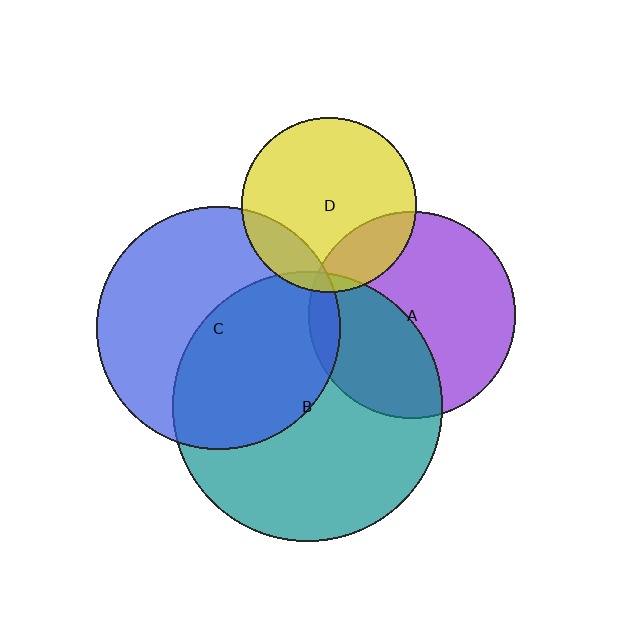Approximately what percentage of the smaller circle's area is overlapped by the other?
Approximately 15%.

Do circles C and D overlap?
Yes.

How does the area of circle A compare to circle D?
Approximately 1.4 times.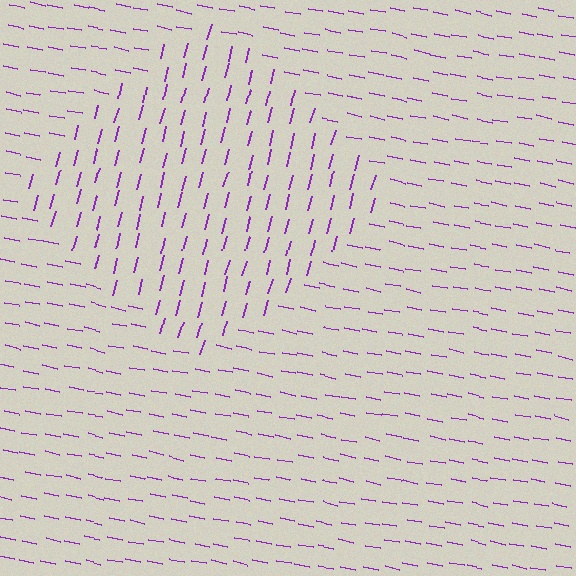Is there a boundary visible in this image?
Yes, there is a texture boundary formed by a change in line orientation.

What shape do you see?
I see a diamond.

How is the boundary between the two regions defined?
The boundary is defined purely by a change in line orientation (approximately 86 degrees difference). All lines are the same color and thickness.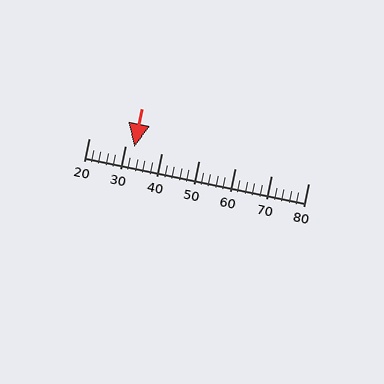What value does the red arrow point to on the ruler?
The red arrow points to approximately 32.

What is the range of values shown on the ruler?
The ruler shows values from 20 to 80.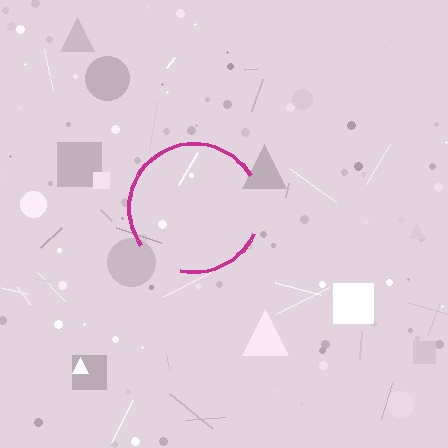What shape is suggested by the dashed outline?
The dashed outline suggests a circle.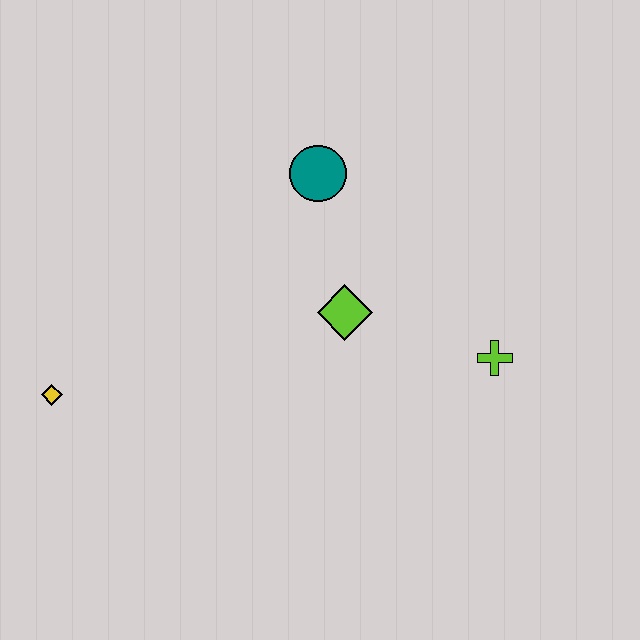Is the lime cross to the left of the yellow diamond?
No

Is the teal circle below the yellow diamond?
No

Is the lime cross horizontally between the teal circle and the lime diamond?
No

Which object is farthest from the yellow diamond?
The lime cross is farthest from the yellow diamond.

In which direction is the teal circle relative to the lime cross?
The teal circle is above the lime cross.